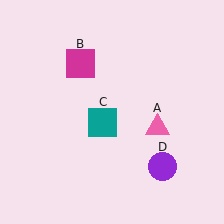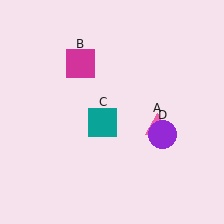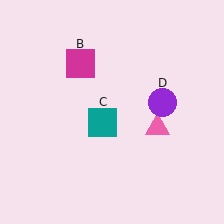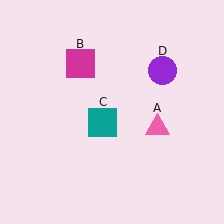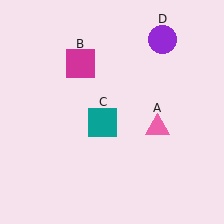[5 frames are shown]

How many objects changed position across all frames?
1 object changed position: purple circle (object D).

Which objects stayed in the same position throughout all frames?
Pink triangle (object A) and magenta square (object B) and teal square (object C) remained stationary.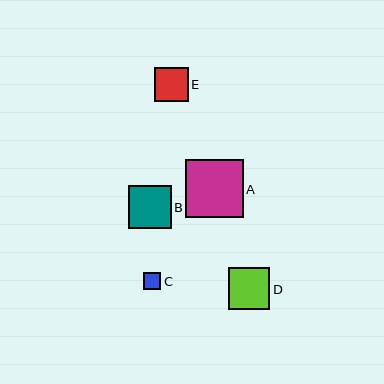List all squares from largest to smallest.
From largest to smallest: A, B, D, E, C.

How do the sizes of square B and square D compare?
Square B and square D are approximately the same size.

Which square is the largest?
Square A is the largest with a size of approximately 58 pixels.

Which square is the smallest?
Square C is the smallest with a size of approximately 18 pixels.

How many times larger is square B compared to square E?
Square B is approximately 1.3 times the size of square E.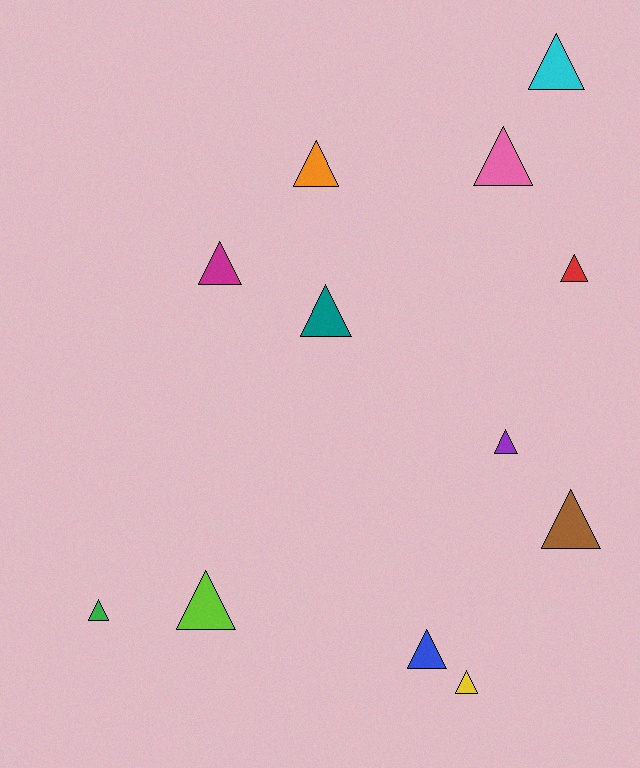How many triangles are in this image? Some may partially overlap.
There are 12 triangles.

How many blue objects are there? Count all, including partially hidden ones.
There is 1 blue object.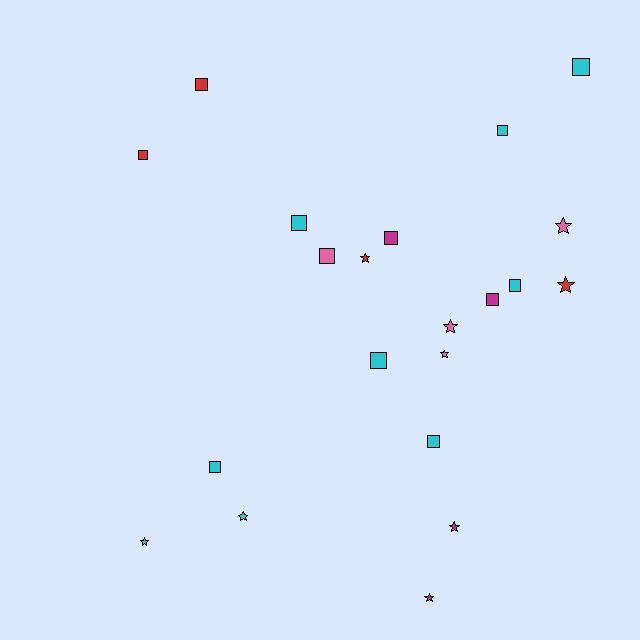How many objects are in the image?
There are 21 objects.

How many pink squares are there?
There is 1 pink square.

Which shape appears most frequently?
Square, with 12 objects.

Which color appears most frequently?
Cyan, with 9 objects.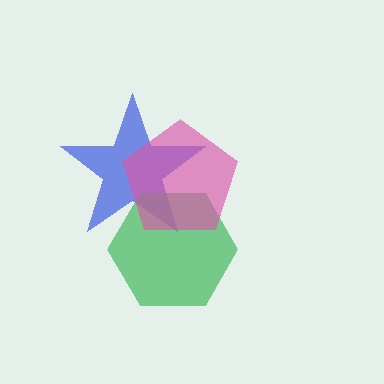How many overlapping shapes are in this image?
There are 3 overlapping shapes in the image.